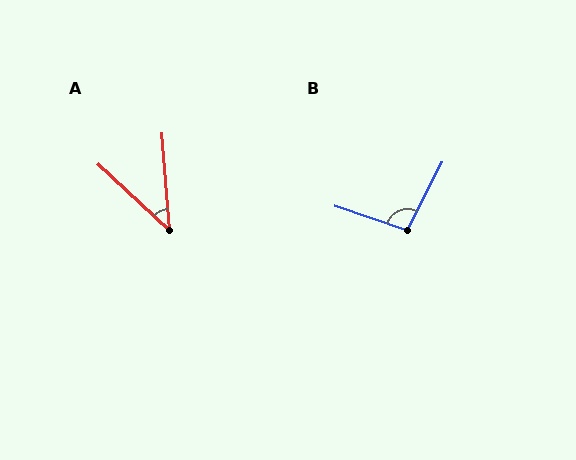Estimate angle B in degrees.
Approximately 98 degrees.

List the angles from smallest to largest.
A (43°), B (98°).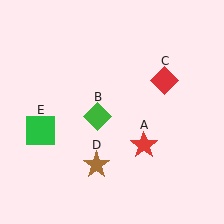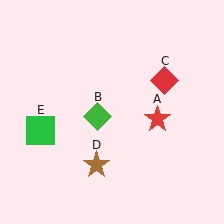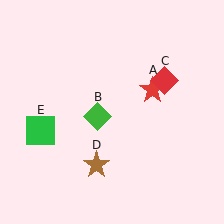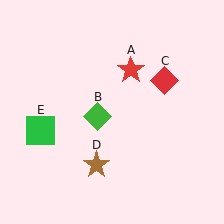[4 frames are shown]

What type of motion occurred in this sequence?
The red star (object A) rotated counterclockwise around the center of the scene.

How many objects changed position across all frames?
1 object changed position: red star (object A).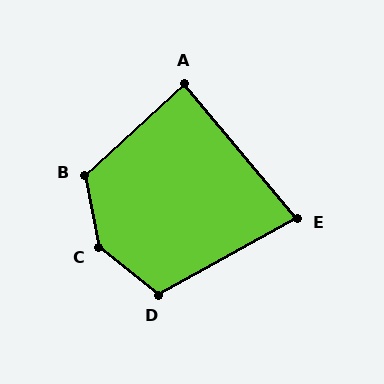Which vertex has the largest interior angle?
C, at approximately 140 degrees.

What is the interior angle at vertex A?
Approximately 87 degrees (approximately right).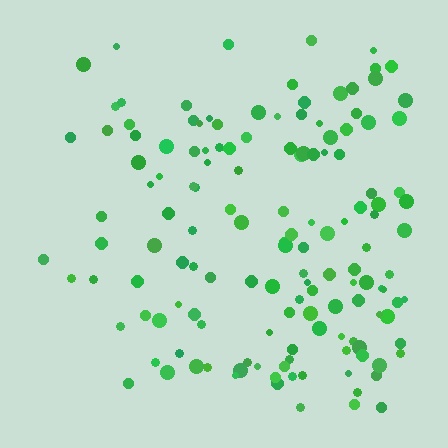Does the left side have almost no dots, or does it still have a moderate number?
Still a moderate number, just noticeably fewer than the right.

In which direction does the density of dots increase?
From left to right, with the right side densest.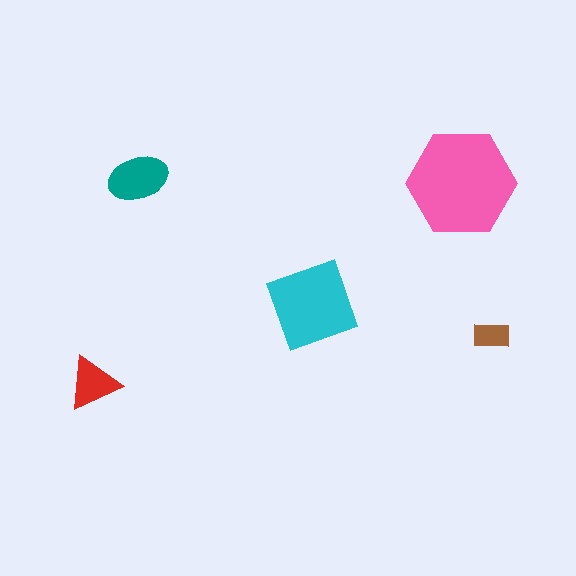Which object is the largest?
The pink hexagon.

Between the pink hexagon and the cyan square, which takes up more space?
The pink hexagon.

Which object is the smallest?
The brown rectangle.